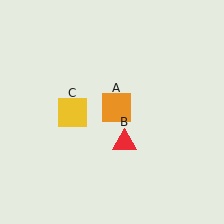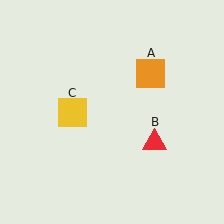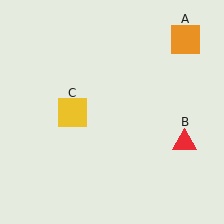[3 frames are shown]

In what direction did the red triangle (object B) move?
The red triangle (object B) moved right.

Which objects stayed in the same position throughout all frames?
Yellow square (object C) remained stationary.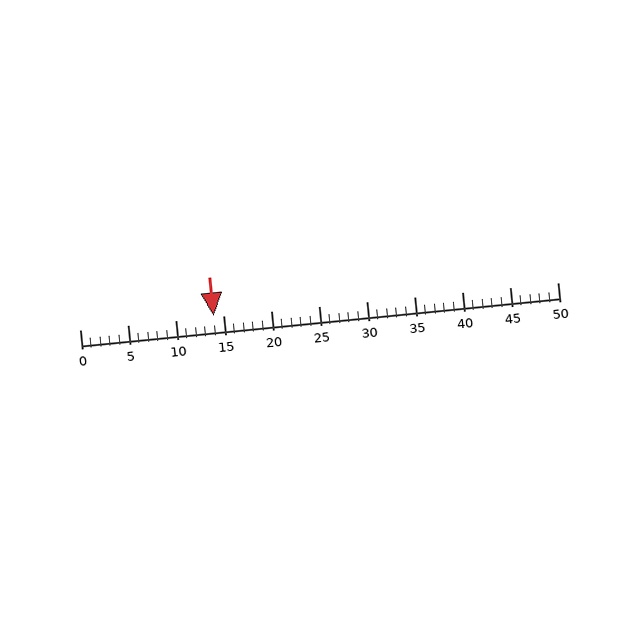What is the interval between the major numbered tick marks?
The major tick marks are spaced 5 units apart.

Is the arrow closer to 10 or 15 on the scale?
The arrow is closer to 15.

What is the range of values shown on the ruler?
The ruler shows values from 0 to 50.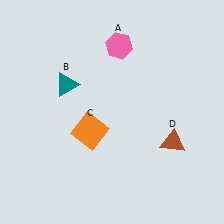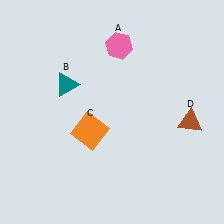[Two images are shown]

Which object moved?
The brown triangle (D) moved up.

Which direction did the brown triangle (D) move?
The brown triangle (D) moved up.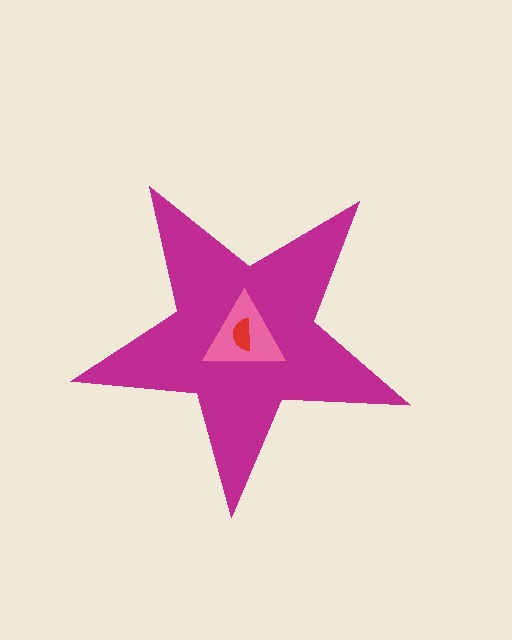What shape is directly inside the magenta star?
The pink triangle.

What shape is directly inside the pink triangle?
The red semicircle.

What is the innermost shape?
The red semicircle.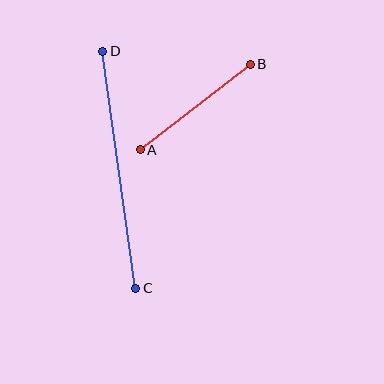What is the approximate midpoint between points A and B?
The midpoint is at approximately (195, 107) pixels.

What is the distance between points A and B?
The distance is approximately 140 pixels.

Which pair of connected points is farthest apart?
Points C and D are farthest apart.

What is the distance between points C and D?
The distance is approximately 239 pixels.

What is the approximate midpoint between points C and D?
The midpoint is at approximately (119, 170) pixels.